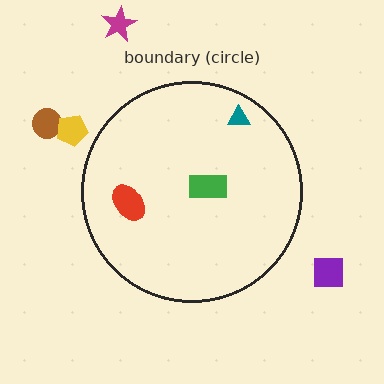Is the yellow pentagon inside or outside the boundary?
Outside.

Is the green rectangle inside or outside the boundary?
Inside.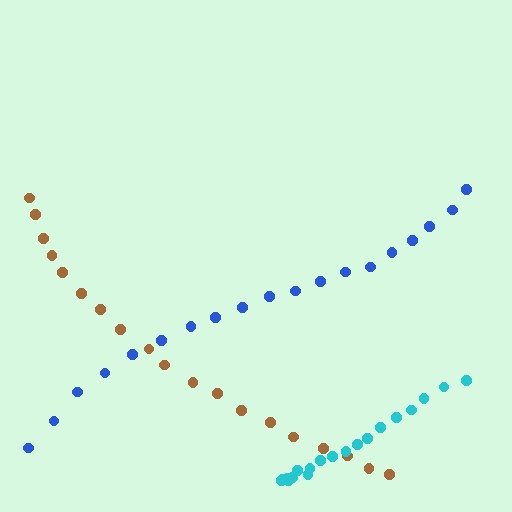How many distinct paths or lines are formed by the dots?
There are 3 distinct paths.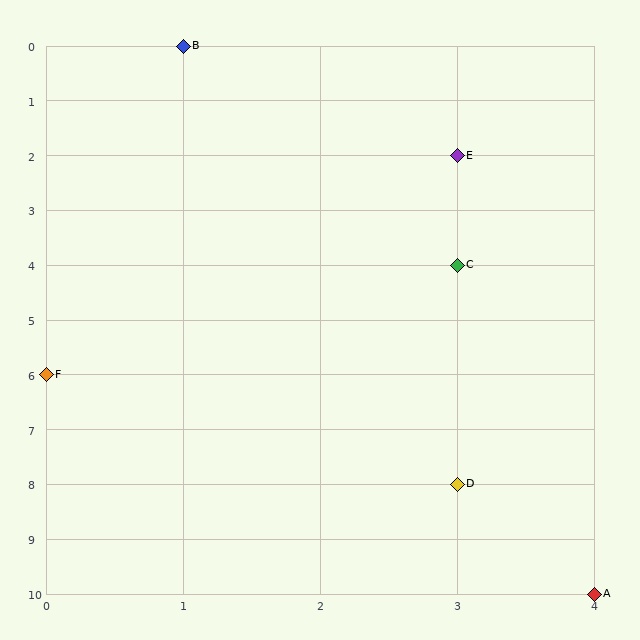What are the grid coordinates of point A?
Point A is at grid coordinates (4, 10).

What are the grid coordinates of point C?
Point C is at grid coordinates (3, 4).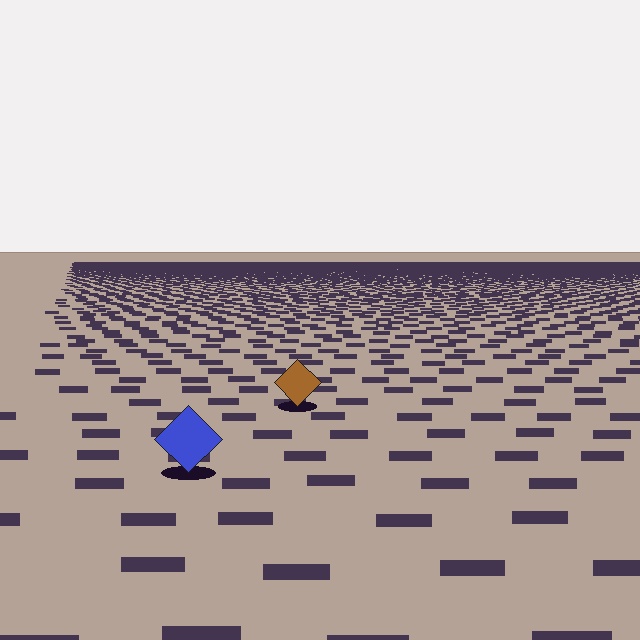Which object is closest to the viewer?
The blue diamond is closest. The texture marks near it are larger and more spread out.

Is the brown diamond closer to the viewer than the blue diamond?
No. The blue diamond is closer — you can tell from the texture gradient: the ground texture is coarser near it.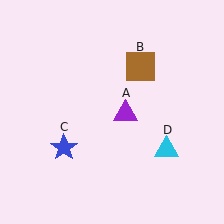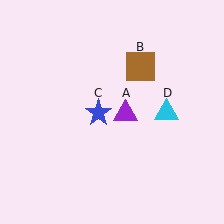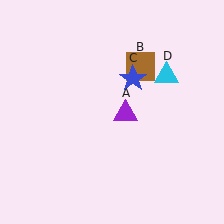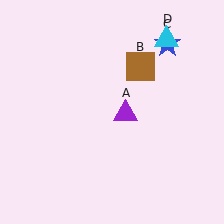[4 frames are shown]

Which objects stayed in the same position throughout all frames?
Purple triangle (object A) and brown square (object B) remained stationary.